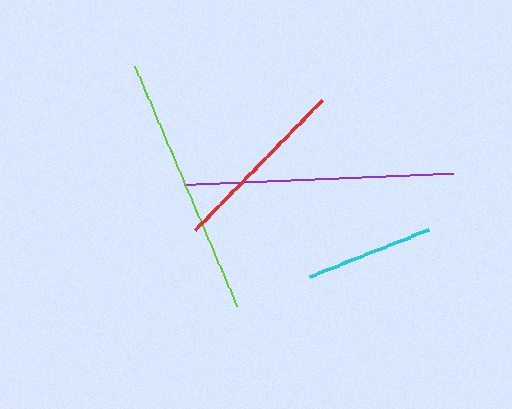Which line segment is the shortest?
The cyan line is the shortest at approximately 129 pixels.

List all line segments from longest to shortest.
From longest to shortest: purple, lime, red, cyan.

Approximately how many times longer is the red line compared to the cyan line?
The red line is approximately 1.4 times the length of the cyan line.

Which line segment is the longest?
The purple line is the longest at approximately 269 pixels.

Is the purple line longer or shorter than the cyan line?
The purple line is longer than the cyan line.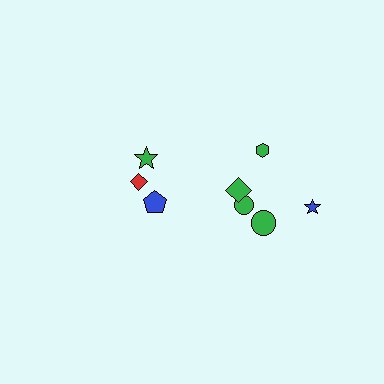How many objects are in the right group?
There are 5 objects.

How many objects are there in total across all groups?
There are 8 objects.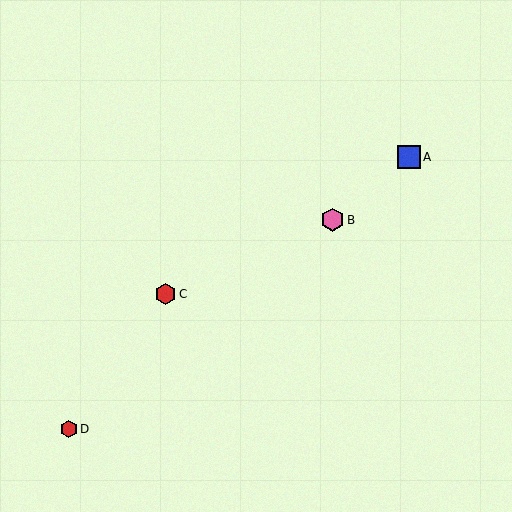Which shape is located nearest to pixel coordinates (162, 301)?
The red hexagon (labeled C) at (165, 294) is nearest to that location.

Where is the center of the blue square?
The center of the blue square is at (409, 157).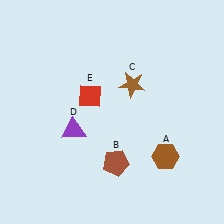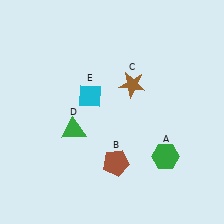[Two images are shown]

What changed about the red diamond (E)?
In Image 1, E is red. In Image 2, it changed to cyan.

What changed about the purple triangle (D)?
In Image 1, D is purple. In Image 2, it changed to green.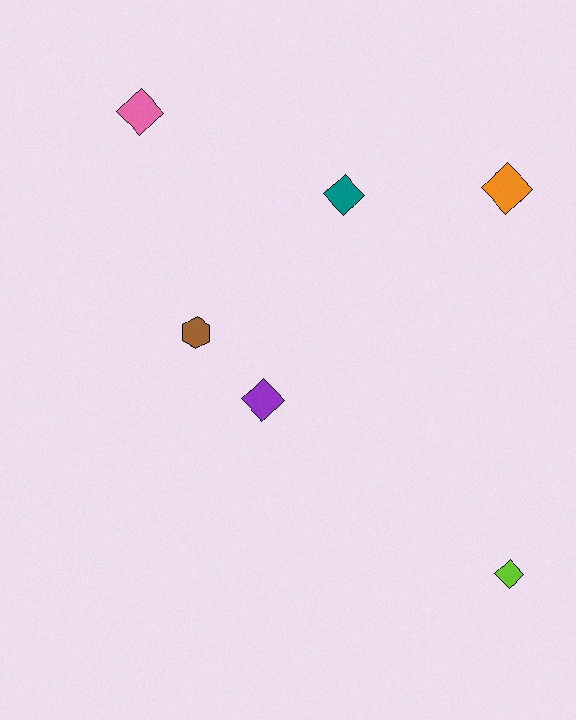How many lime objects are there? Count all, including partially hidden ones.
There is 1 lime object.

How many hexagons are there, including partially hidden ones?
There is 1 hexagon.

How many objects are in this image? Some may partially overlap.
There are 6 objects.